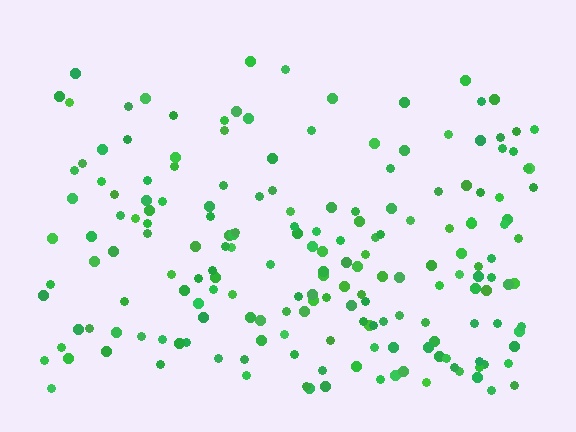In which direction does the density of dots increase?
From top to bottom, with the bottom side densest.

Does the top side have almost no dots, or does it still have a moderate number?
Still a moderate number, just noticeably fewer than the bottom.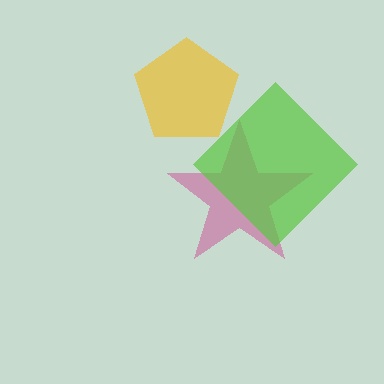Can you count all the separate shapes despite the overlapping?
Yes, there are 3 separate shapes.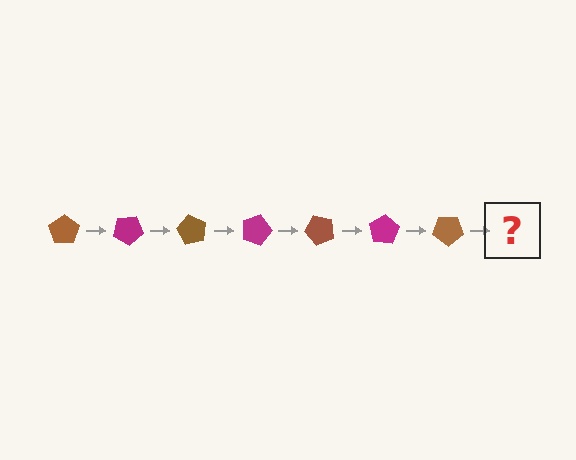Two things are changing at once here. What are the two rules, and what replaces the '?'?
The two rules are that it rotates 30 degrees each step and the color cycles through brown and magenta. The '?' should be a magenta pentagon, rotated 210 degrees from the start.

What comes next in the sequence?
The next element should be a magenta pentagon, rotated 210 degrees from the start.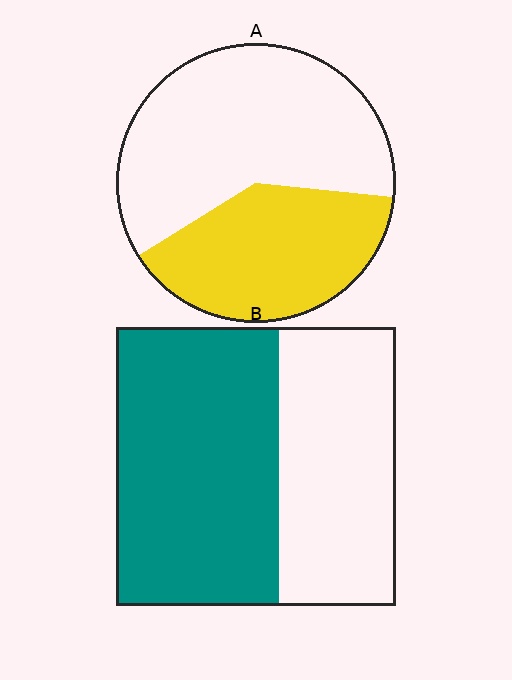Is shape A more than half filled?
No.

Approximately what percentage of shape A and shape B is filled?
A is approximately 40% and B is approximately 60%.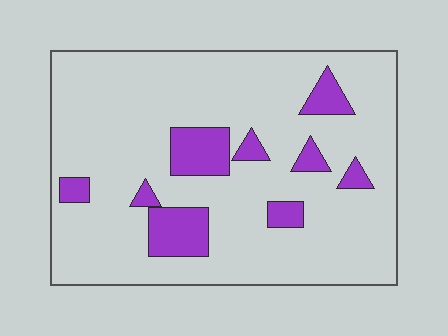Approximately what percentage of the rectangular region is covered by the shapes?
Approximately 15%.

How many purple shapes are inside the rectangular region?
9.